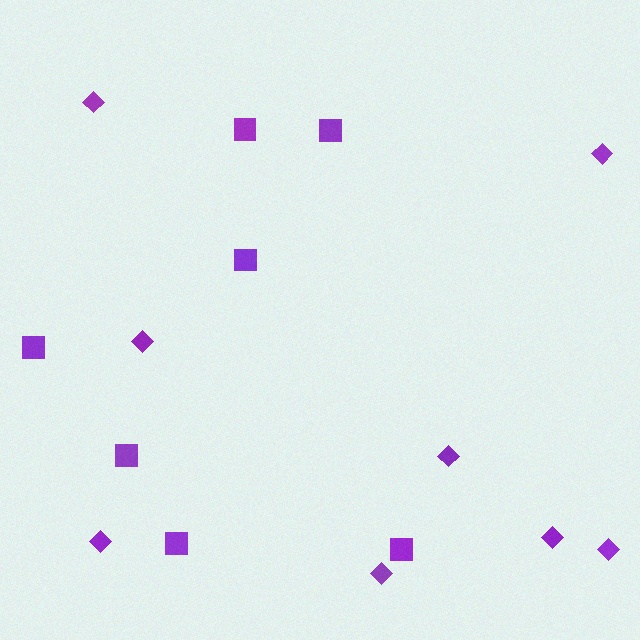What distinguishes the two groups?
There are 2 groups: one group of squares (7) and one group of diamonds (8).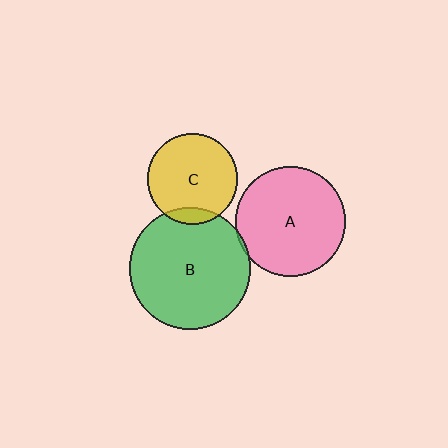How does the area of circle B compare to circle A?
Approximately 1.2 times.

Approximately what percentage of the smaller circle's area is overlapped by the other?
Approximately 10%.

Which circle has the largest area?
Circle B (green).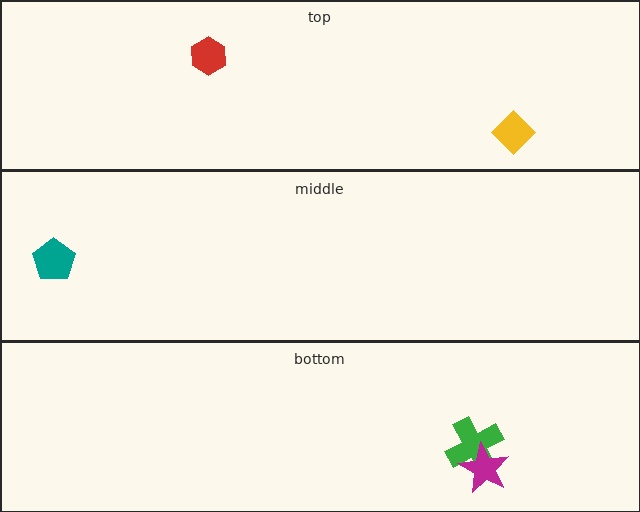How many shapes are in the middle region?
1.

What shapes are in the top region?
The yellow diamond, the red hexagon.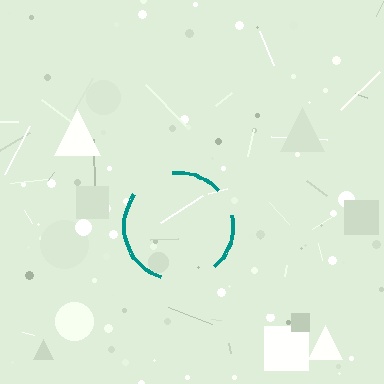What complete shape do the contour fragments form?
The contour fragments form a circle.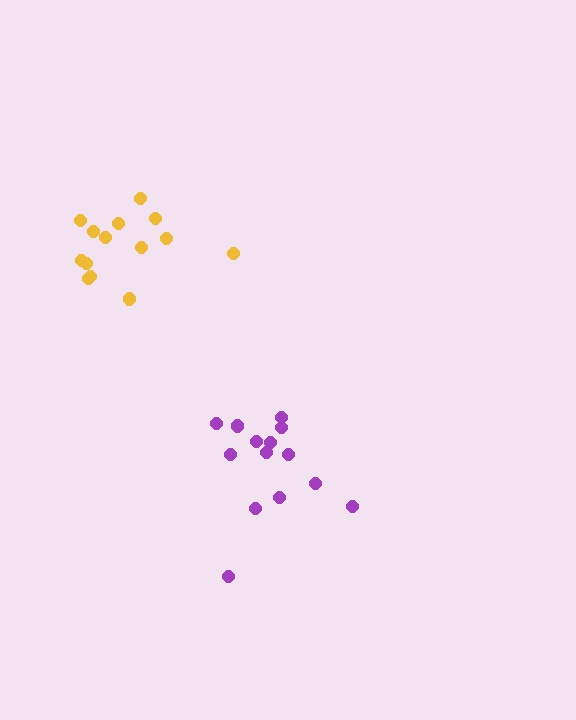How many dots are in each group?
Group 1: 14 dots, Group 2: 14 dots (28 total).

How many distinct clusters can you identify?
There are 2 distinct clusters.